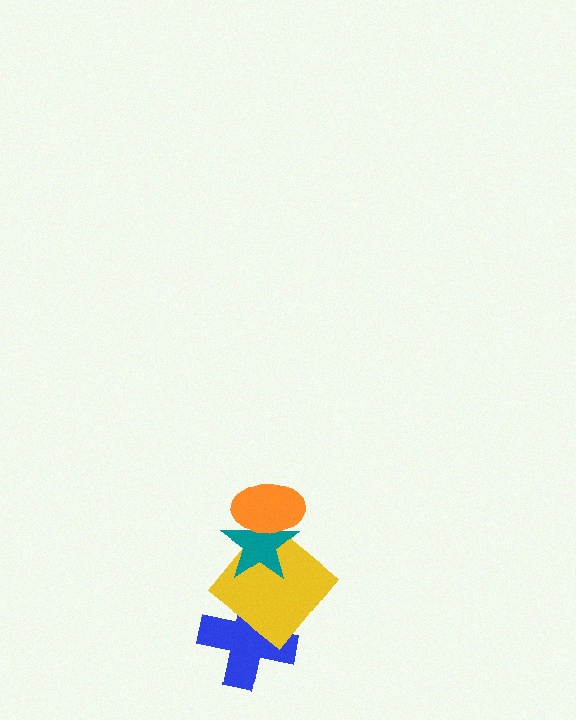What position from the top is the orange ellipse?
The orange ellipse is 1st from the top.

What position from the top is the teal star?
The teal star is 2nd from the top.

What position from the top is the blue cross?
The blue cross is 4th from the top.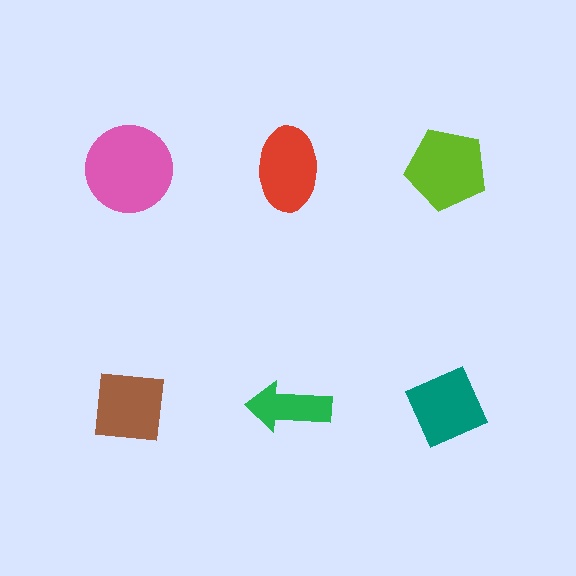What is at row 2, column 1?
A brown square.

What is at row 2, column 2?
A green arrow.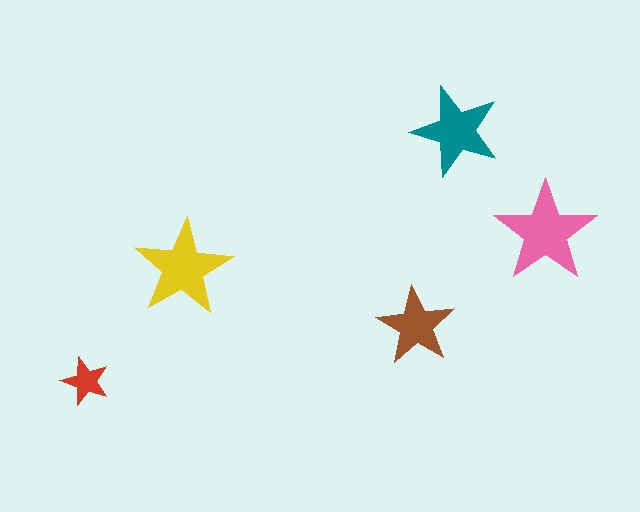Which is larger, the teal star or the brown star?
The teal one.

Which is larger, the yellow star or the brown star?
The yellow one.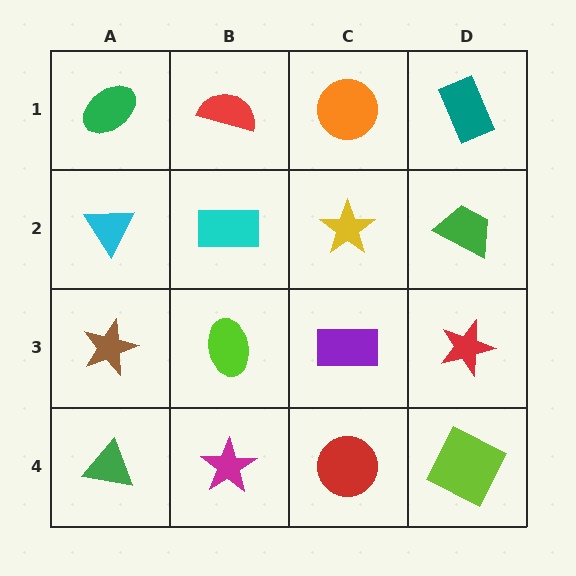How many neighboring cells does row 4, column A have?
2.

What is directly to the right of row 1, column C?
A teal rectangle.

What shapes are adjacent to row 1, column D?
A green trapezoid (row 2, column D), an orange circle (row 1, column C).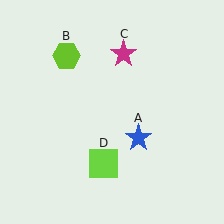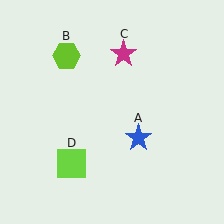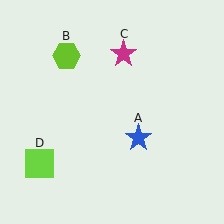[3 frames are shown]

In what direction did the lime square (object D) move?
The lime square (object D) moved left.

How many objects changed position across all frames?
1 object changed position: lime square (object D).